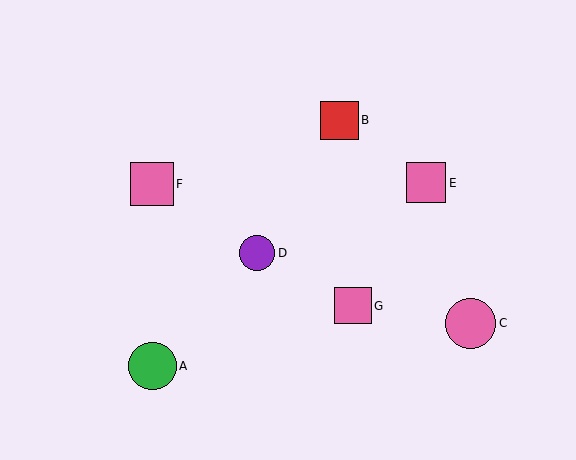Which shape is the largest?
The pink circle (labeled C) is the largest.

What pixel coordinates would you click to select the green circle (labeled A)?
Click at (153, 366) to select the green circle A.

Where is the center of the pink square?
The center of the pink square is at (426, 183).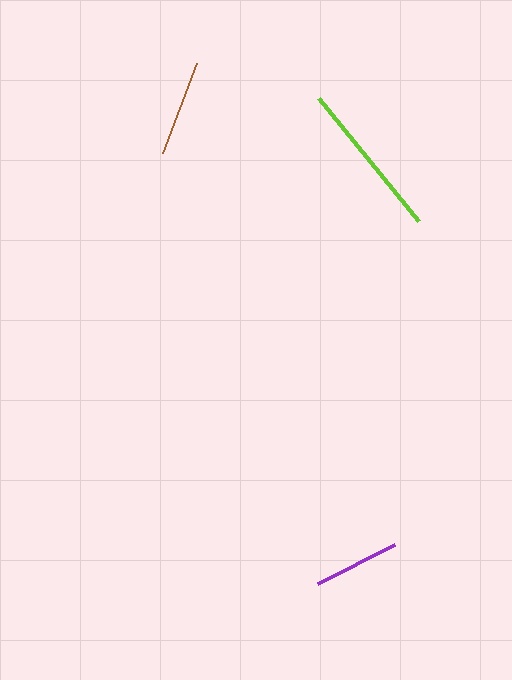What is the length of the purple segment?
The purple segment is approximately 86 pixels long.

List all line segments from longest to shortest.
From longest to shortest: lime, brown, purple.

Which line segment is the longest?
The lime line is the longest at approximately 159 pixels.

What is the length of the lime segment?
The lime segment is approximately 159 pixels long.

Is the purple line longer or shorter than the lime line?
The lime line is longer than the purple line.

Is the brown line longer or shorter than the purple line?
The brown line is longer than the purple line.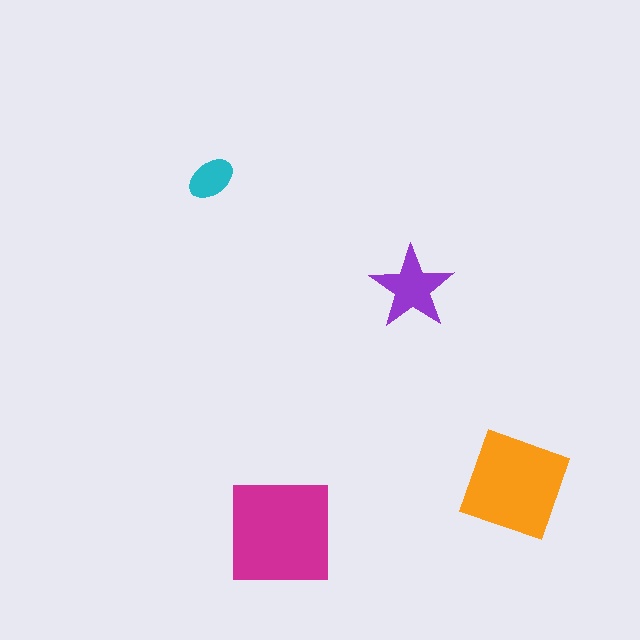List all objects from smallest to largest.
The cyan ellipse, the purple star, the orange diamond, the magenta square.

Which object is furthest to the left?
The cyan ellipse is leftmost.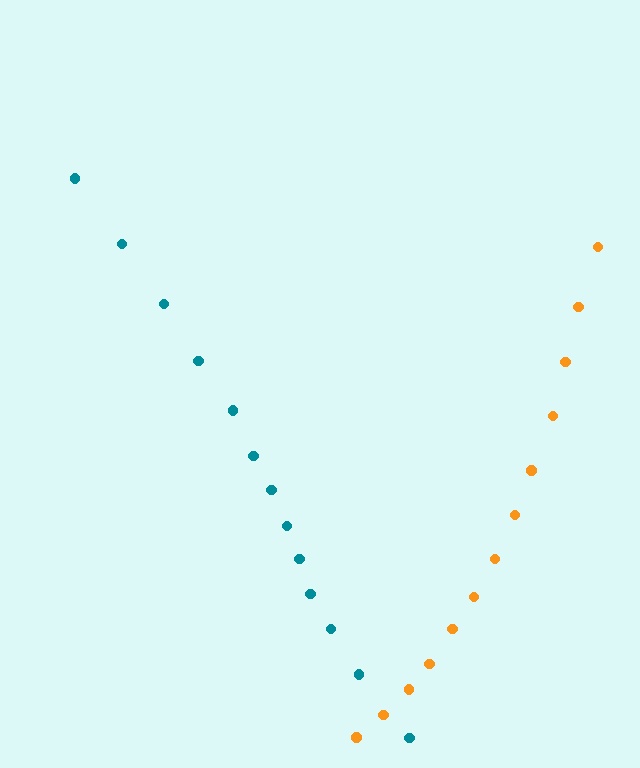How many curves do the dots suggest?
There are 2 distinct paths.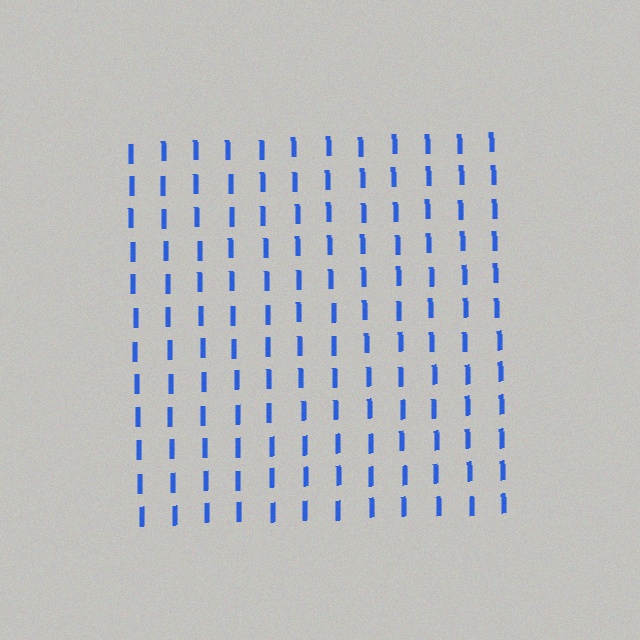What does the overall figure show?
The overall figure shows a square.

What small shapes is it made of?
It is made of small letter I's.